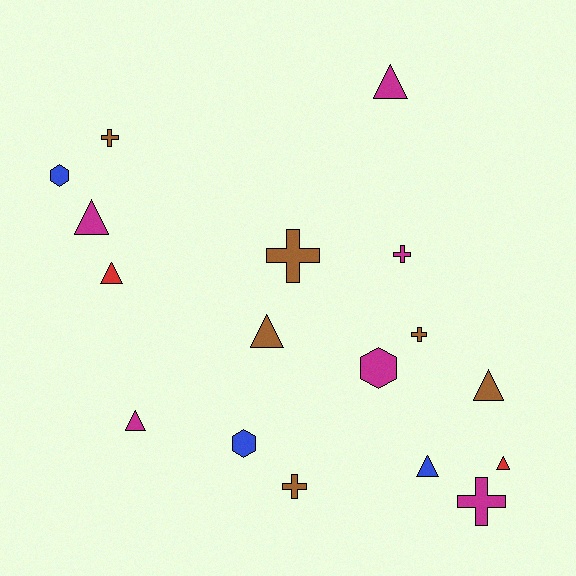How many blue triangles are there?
There is 1 blue triangle.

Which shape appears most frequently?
Triangle, with 8 objects.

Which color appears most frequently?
Brown, with 6 objects.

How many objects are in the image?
There are 17 objects.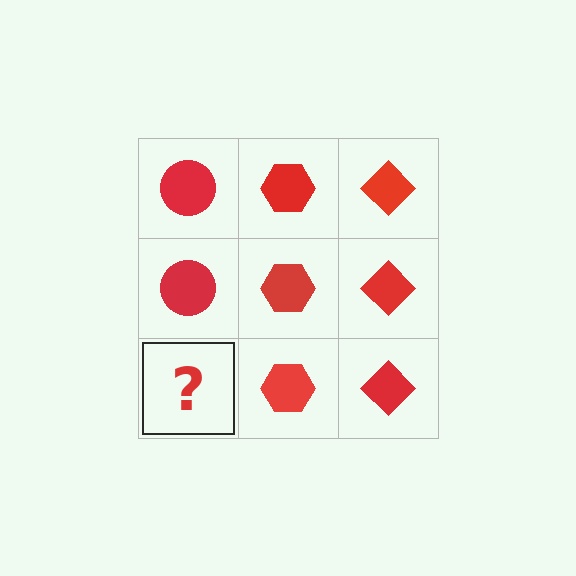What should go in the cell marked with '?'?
The missing cell should contain a red circle.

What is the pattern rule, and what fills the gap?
The rule is that each column has a consistent shape. The gap should be filled with a red circle.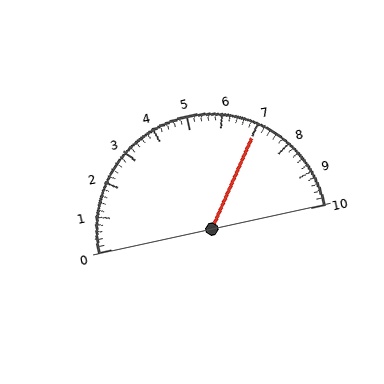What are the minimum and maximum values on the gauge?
The gauge ranges from 0 to 10.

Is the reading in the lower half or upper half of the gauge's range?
The reading is in the upper half of the range (0 to 10).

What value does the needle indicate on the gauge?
The needle indicates approximately 7.0.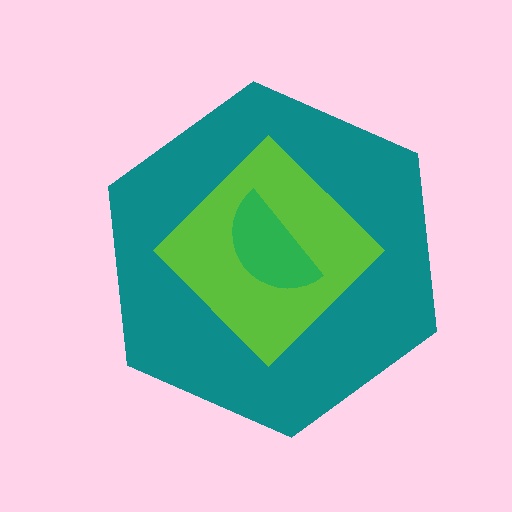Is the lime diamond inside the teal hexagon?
Yes.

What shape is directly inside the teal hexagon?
The lime diamond.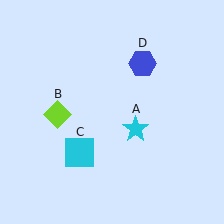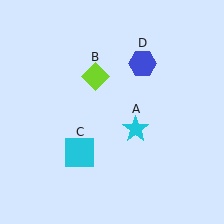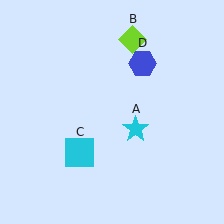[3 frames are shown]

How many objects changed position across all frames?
1 object changed position: lime diamond (object B).